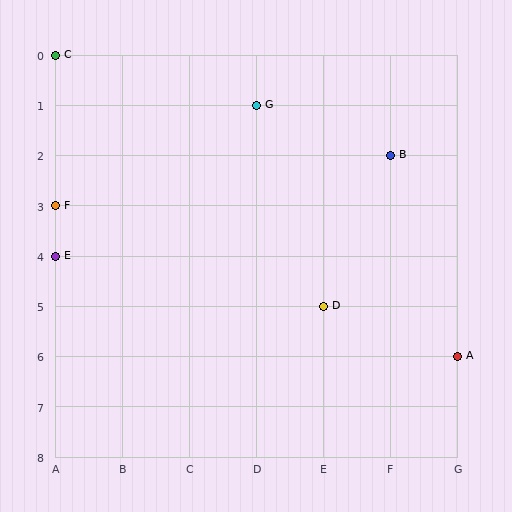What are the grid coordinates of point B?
Point B is at grid coordinates (F, 2).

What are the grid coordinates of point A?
Point A is at grid coordinates (G, 6).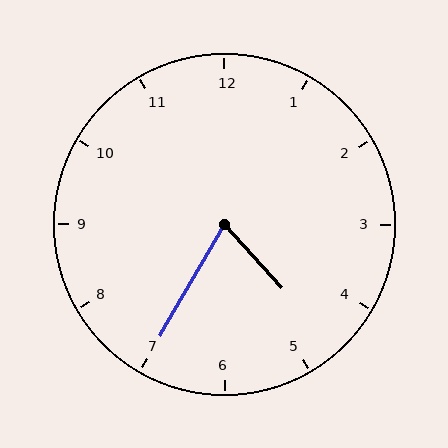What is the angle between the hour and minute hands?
Approximately 72 degrees.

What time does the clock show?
4:35.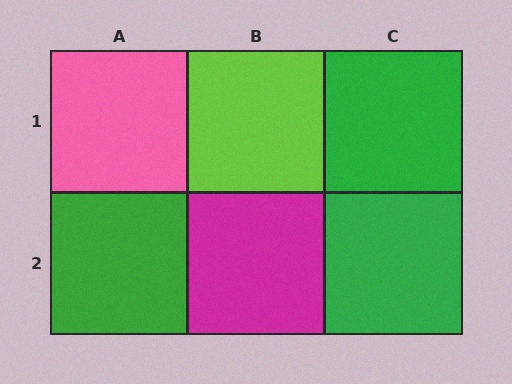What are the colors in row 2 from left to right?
Green, magenta, green.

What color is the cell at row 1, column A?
Pink.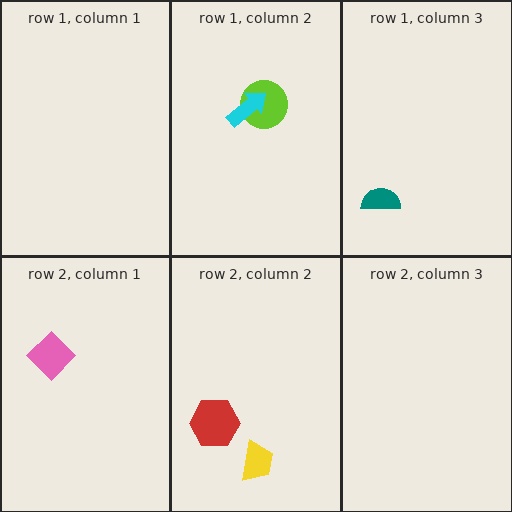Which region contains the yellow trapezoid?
The row 2, column 2 region.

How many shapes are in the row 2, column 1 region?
1.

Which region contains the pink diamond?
The row 2, column 1 region.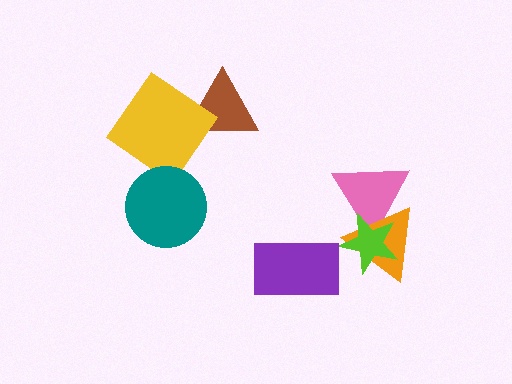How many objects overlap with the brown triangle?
1 object overlaps with the brown triangle.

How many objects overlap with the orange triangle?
2 objects overlap with the orange triangle.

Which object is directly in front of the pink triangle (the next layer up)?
The orange triangle is directly in front of the pink triangle.